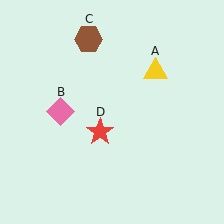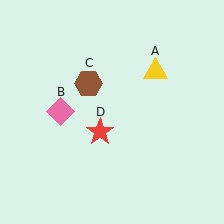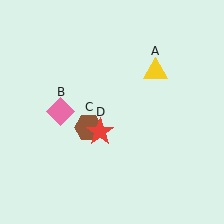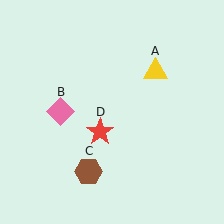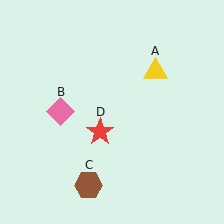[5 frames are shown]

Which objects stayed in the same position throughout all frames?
Yellow triangle (object A) and pink diamond (object B) and red star (object D) remained stationary.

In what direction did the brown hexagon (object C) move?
The brown hexagon (object C) moved down.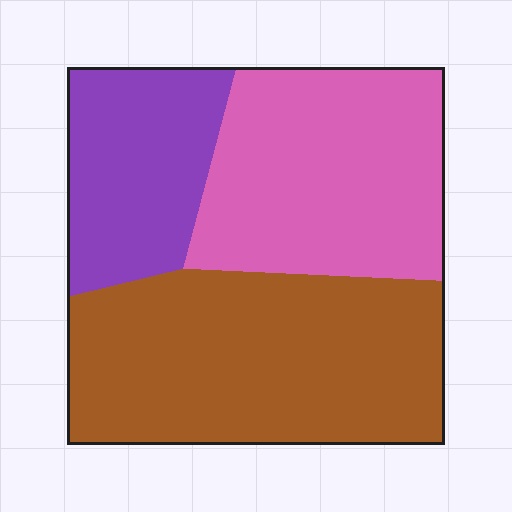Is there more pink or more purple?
Pink.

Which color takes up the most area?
Brown, at roughly 45%.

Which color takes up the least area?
Purple, at roughly 20%.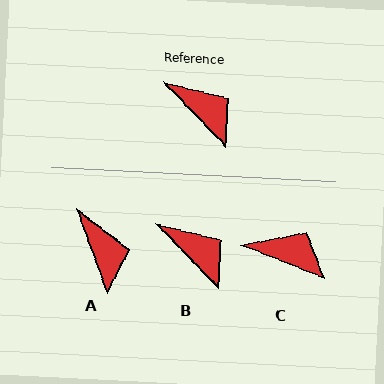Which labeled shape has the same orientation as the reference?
B.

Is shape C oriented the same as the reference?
No, it is off by about 24 degrees.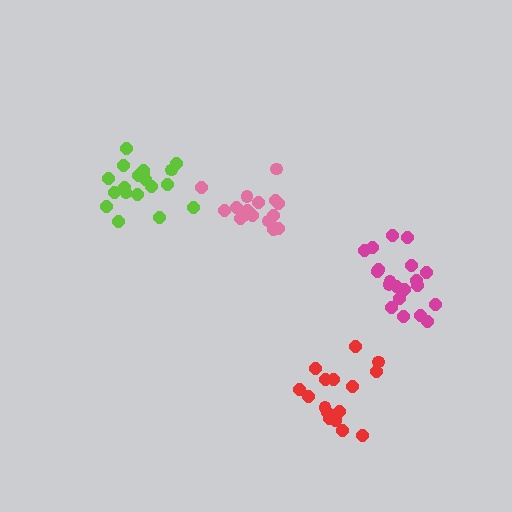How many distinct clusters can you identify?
There are 4 distinct clusters.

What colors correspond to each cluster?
The clusters are colored: lime, magenta, pink, red.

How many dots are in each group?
Group 1: 20 dots, Group 2: 20 dots, Group 3: 17 dots, Group 4: 16 dots (73 total).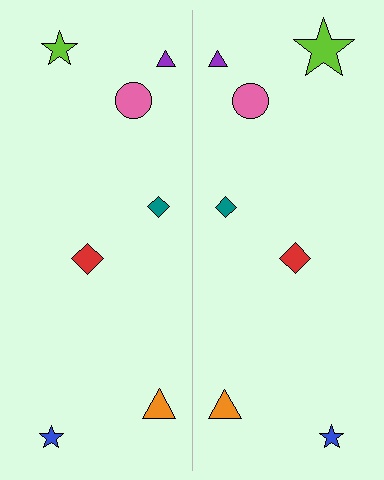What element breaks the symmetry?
The lime star on the right side has a different size than its mirror counterpart.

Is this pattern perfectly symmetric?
No, the pattern is not perfectly symmetric. The lime star on the right side has a different size than its mirror counterpart.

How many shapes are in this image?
There are 14 shapes in this image.